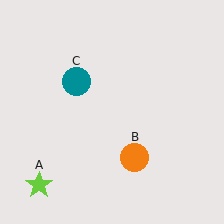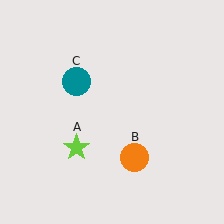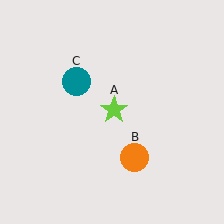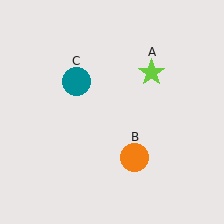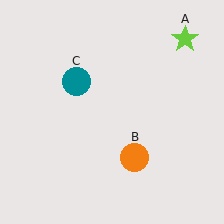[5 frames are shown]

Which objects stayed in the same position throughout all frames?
Orange circle (object B) and teal circle (object C) remained stationary.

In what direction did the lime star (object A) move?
The lime star (object A) moved up and to the right.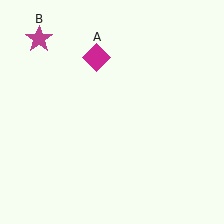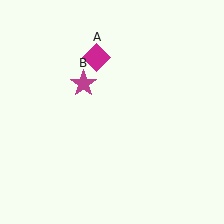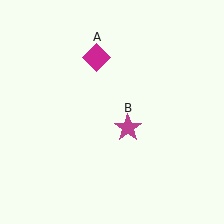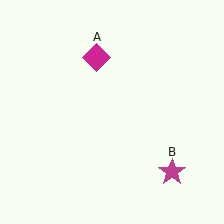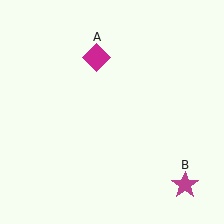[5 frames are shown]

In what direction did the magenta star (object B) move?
The magenta star (object B) moved down and to the right.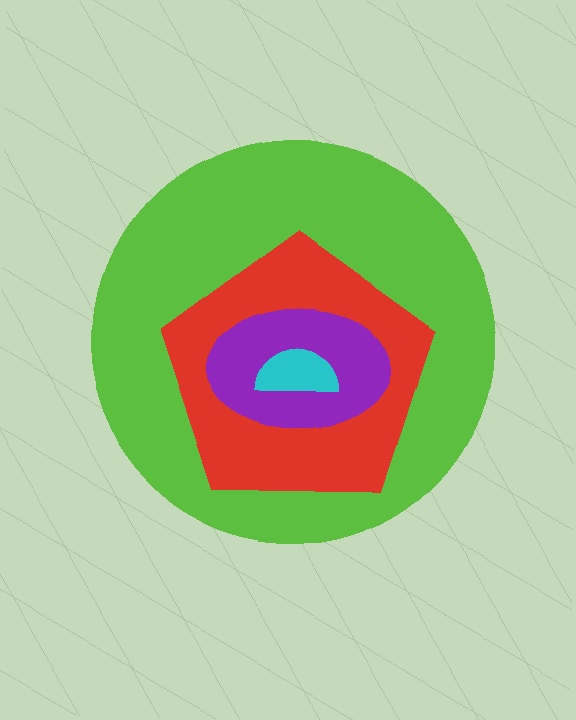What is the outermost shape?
The lime circle.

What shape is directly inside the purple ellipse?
The cyan semicircle.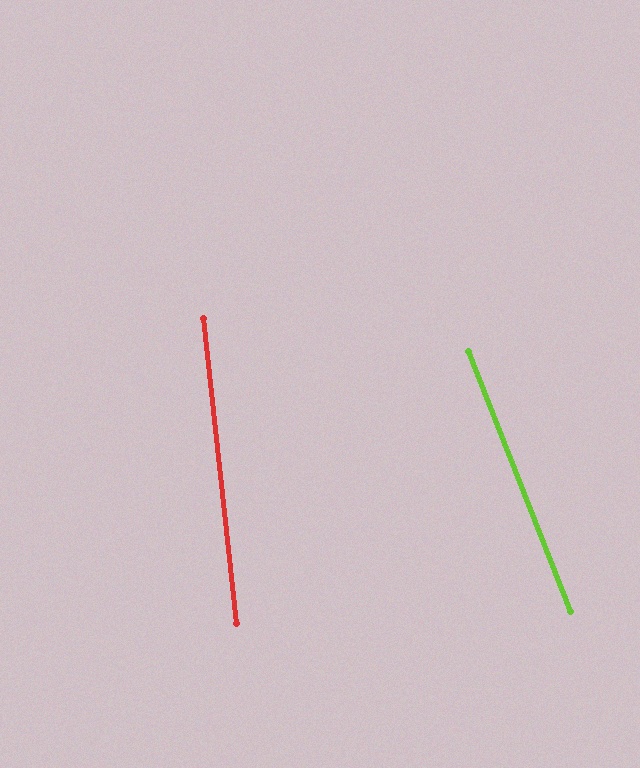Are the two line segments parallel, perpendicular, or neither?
Neither parallel nor perpendicular — they differ by about 15°.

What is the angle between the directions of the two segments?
Approximately 15 degrees.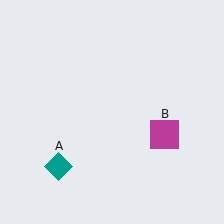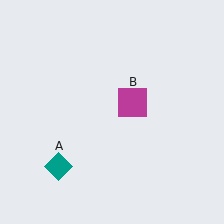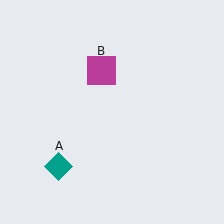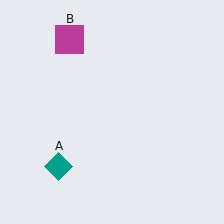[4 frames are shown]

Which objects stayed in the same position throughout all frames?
Teal diamond (object A) remained stationary.